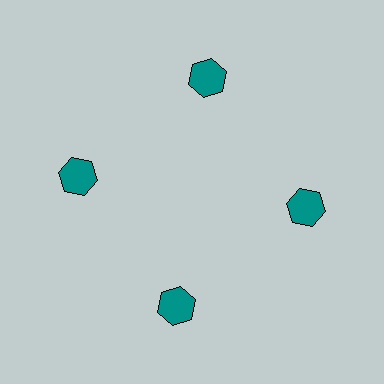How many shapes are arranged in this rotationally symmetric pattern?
There are 4 shapes, arranged in 4 groups of 1.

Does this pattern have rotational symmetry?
Yes, this pattern has 4-fold rotational symmetry. It looks the same after rotating 90 degrees around the center.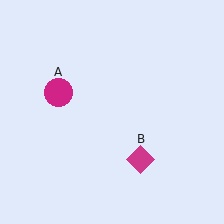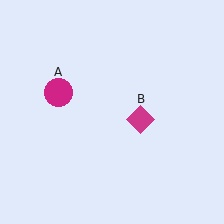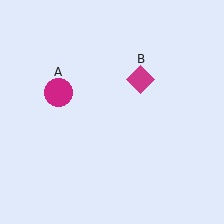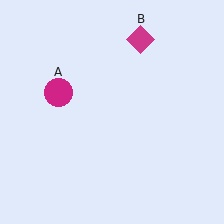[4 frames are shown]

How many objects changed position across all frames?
1 object changed position: magenta diamond (object B).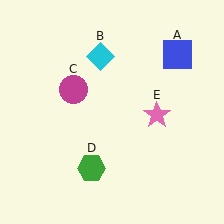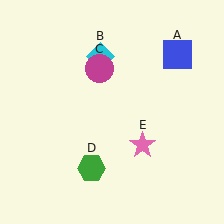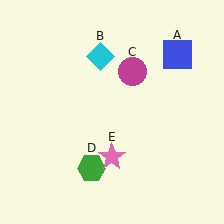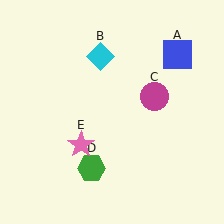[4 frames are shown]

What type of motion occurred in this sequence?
The magenta circle (object C), pink star (object E) rotated clockwise around the center of the scene.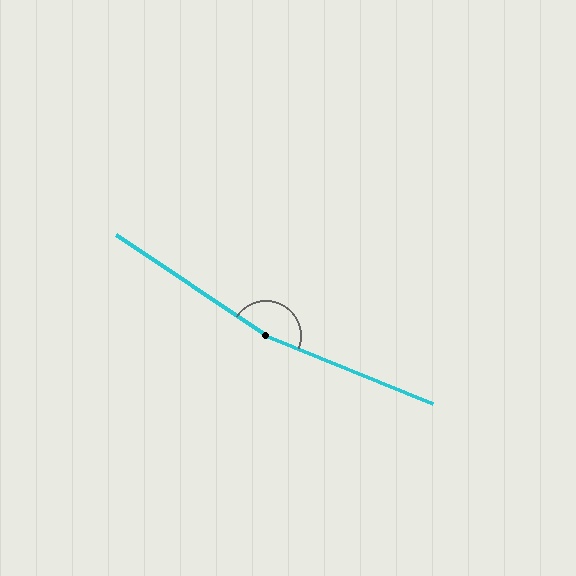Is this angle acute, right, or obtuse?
It is obtuse.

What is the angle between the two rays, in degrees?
Approximately 168 degrees.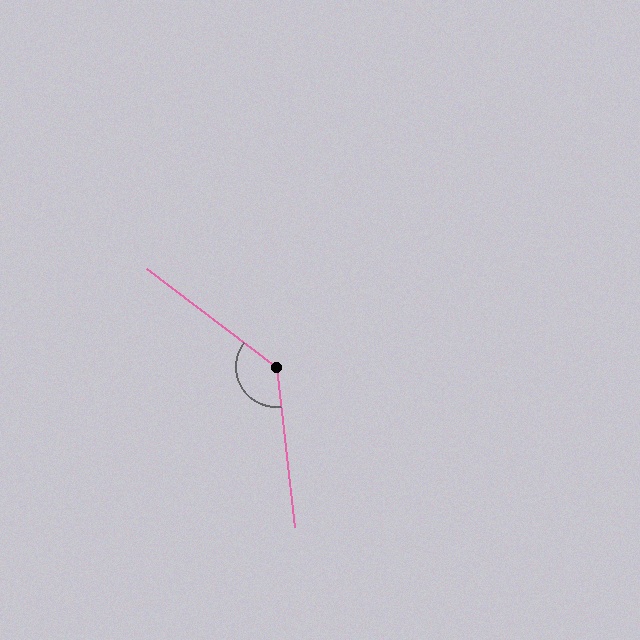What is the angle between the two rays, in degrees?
Approximately 134 degrees.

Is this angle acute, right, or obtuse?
It is obtuse.